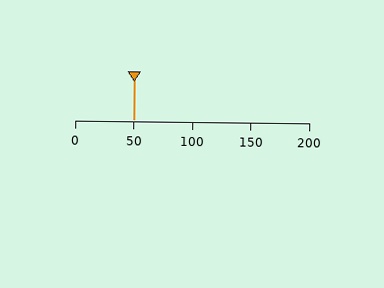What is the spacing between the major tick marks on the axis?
The major ticks are spaced 50 apart.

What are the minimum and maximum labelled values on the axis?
The axis runs from 0 to 200.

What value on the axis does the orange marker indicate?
The marker indicates approximately 50.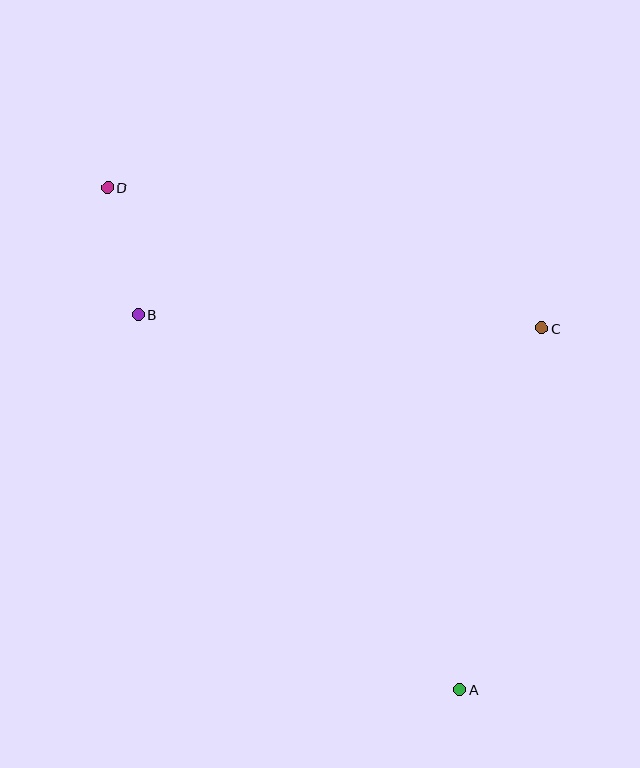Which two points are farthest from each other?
Points A and D are farthest from each other.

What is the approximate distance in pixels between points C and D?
The distance between C and D is approximately 456 pixels.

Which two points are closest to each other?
Points B and D are closest to each other.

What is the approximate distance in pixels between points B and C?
The distance between B and C is approximately 404 pixels.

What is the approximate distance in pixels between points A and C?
The distance between A and C is approximately 371 pixels.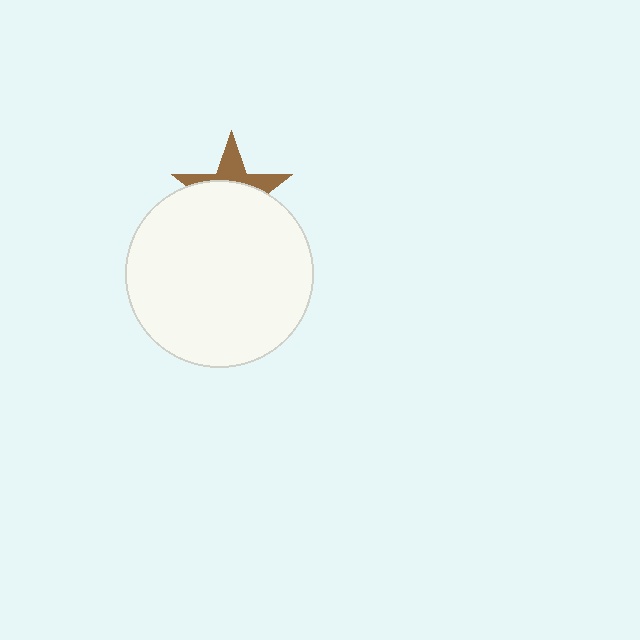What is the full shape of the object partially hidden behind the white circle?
The partially hidden object is a brown star.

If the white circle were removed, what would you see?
You would see the complete brown star.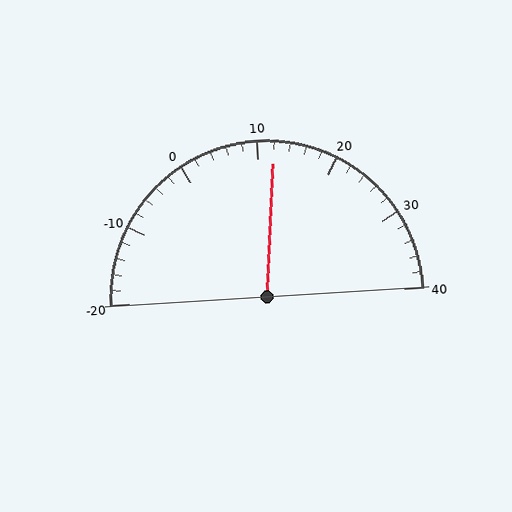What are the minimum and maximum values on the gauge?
The gauge ranges from -20 to 40.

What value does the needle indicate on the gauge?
The needle indicates approximately 12.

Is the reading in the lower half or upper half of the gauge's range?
The reading is in the upper half of the range (-20 to 40).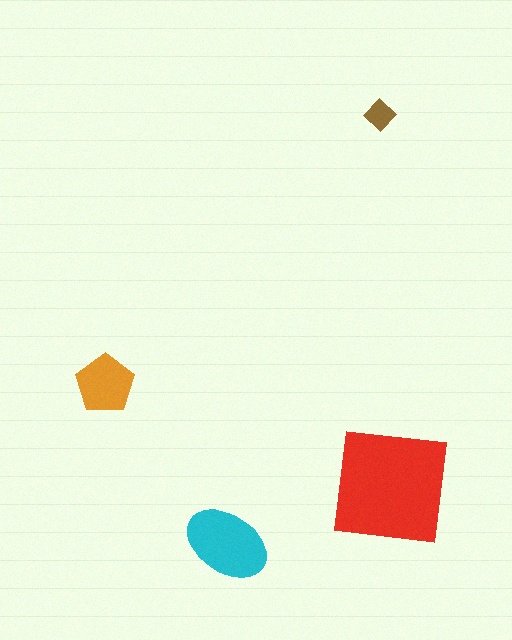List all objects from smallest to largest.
The brown diamond, the orange pentagon, the cyan ellipse, the red square.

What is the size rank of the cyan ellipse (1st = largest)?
2nd.